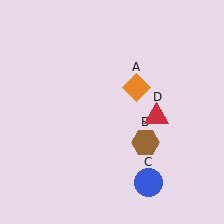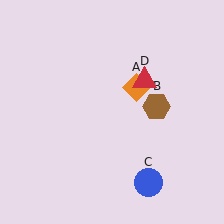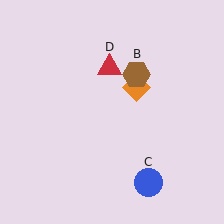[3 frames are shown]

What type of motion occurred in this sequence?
The brown hexagon (object B), red triangle (object D) rotated counterclockwise around the center of the scene.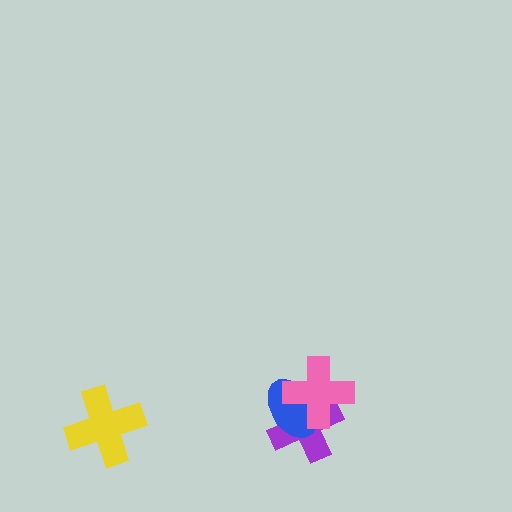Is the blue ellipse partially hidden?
Yes, it is partially covered by another shape.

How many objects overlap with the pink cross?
2 objects overlap with the pink cross.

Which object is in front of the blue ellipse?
The pink cross is in front of the blue ellipse.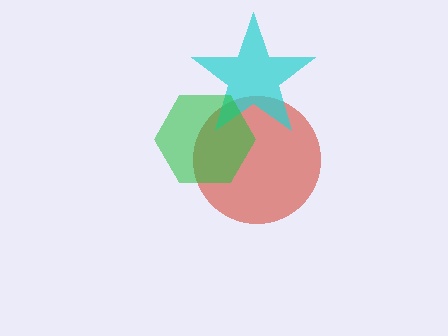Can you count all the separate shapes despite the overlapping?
Yes, there are 3 separate shapes.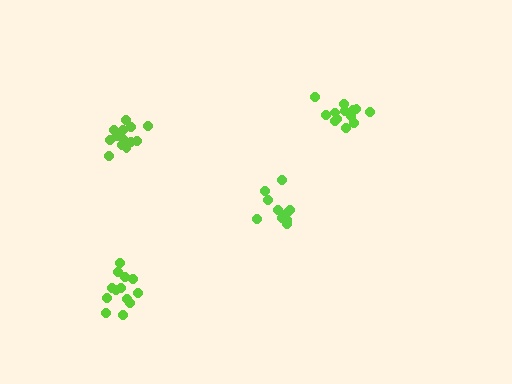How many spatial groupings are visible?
There are 4 spatial groupings.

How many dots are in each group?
Group 1: 13 dots, Group 2: 13 dots, Group 3: 10 dots, Group 4: 13 dots (49 total).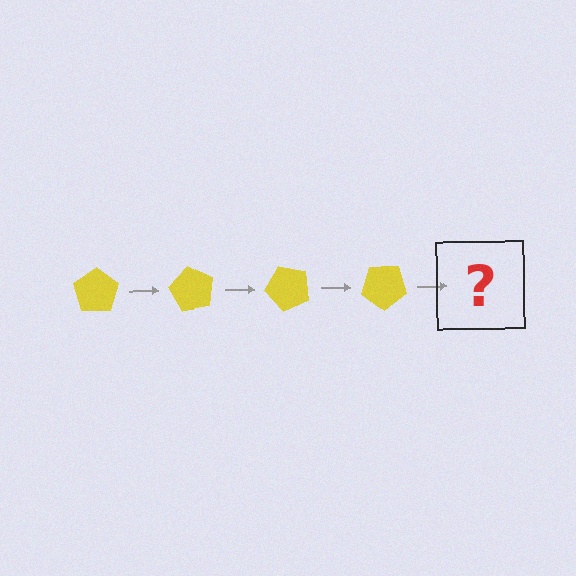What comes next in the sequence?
The next element should be a yellow pentagon rotated 240 degrees.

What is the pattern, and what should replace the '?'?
The pattern is that the pentagon rotates 60 degrees each step. The '?' should be a yellow pentagon rotated 240 degrees.